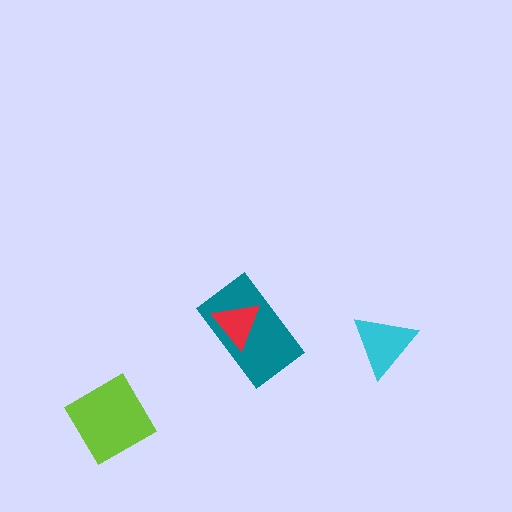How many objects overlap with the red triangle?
1 object overlaps with the red triangle.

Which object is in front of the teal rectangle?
The red triangle is in front of the teal rectangle.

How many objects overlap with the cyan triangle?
0 objects overlap with the cyan triangle.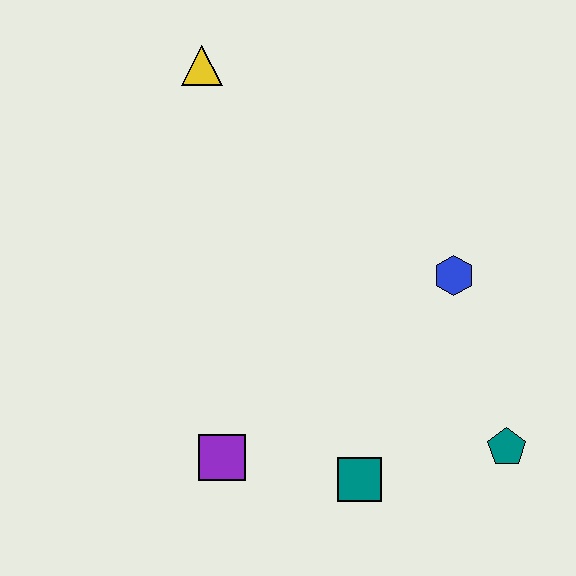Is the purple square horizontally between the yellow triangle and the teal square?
Yes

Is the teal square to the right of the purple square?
Yes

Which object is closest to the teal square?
The purple square is closest to the teal square.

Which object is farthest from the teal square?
The yellow triangle is farthest from the teal square.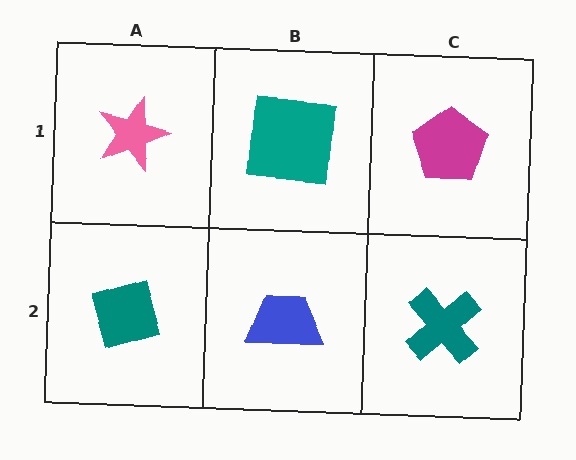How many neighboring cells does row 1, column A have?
2.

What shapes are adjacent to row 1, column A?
A teal diamond (row 2, column A), a teal square (row 1, column B).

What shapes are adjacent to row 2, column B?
A teal square (row 1, column B), a teal diamond (row 2, column A), a teal cross (row 2, column C).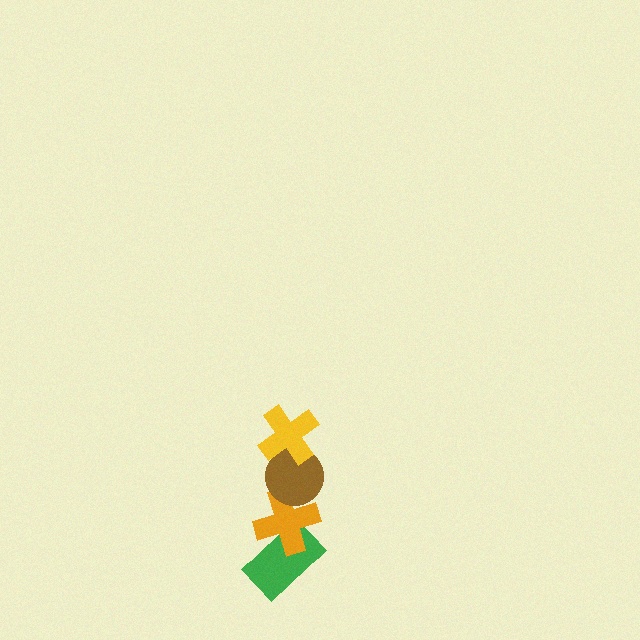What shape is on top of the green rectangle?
The orange cross is on top of the green rectangle.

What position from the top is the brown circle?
The brown circle is 2nd from the top.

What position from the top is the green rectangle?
The green rectangle is 4th from the top.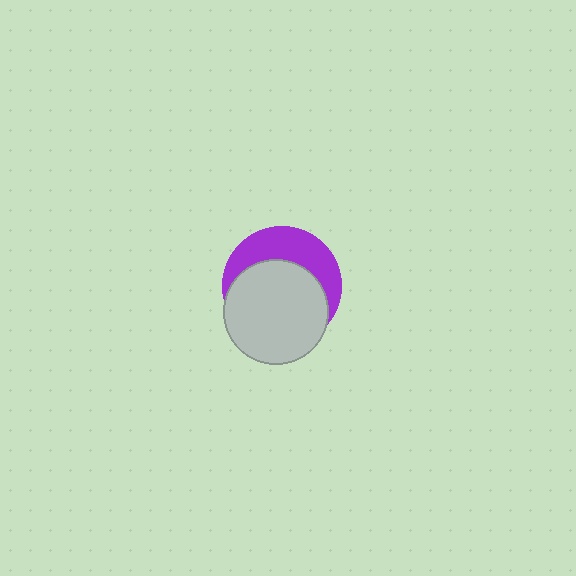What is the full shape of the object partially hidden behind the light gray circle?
The partially hidden object is a purple circle.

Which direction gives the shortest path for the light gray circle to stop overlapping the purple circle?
Moving down gives the shortest separation.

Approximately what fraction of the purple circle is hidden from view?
Roughly 61% of the purple circle is hidden behind the light gray circle.